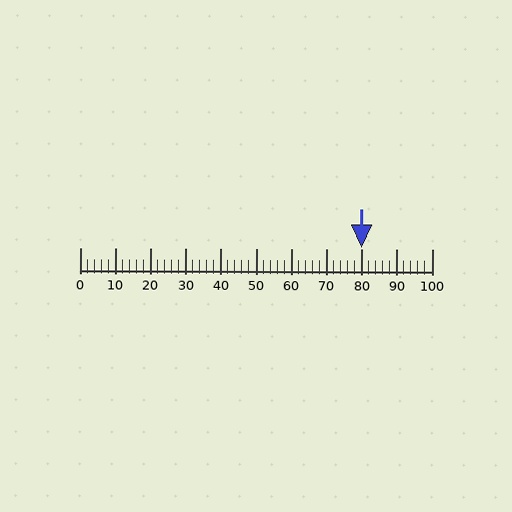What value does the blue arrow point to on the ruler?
The blue arrow points to approximately 80.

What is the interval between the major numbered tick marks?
The major tick marks are spaced 10 units apart.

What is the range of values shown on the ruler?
The ruler shows values from 0 to 100.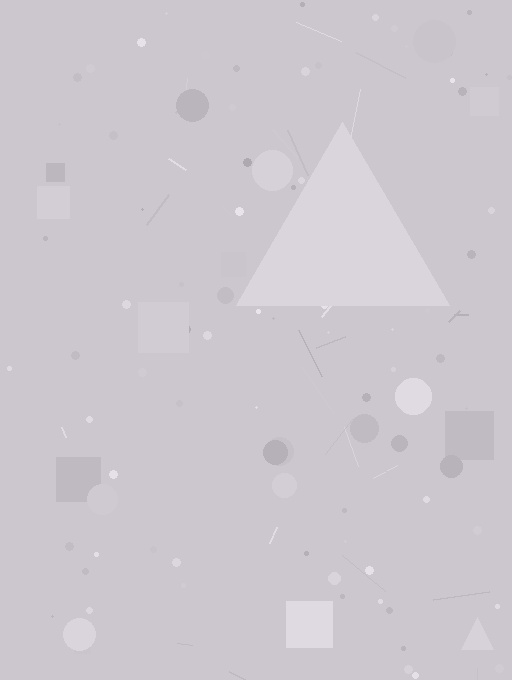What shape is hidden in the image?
A triangle is hidden in the image.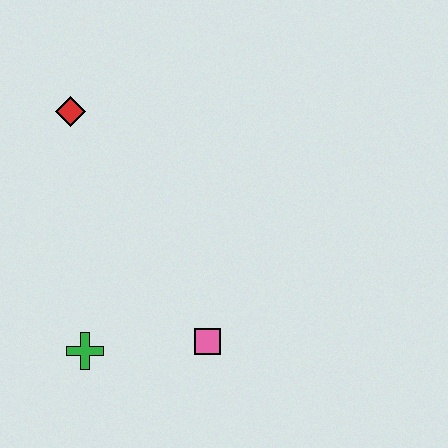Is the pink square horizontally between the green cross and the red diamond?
No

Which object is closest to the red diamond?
The green cross is closest to the red diamond.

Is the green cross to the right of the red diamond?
Yes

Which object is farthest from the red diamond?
The pink square is farthest from the red diamond.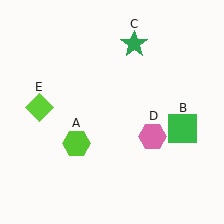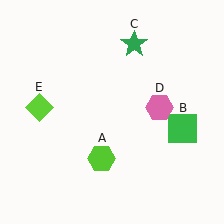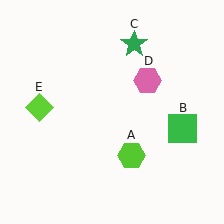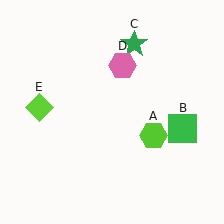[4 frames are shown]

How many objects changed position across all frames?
2 objects changed position: lime hexagon (object A), pink hexagon (object D).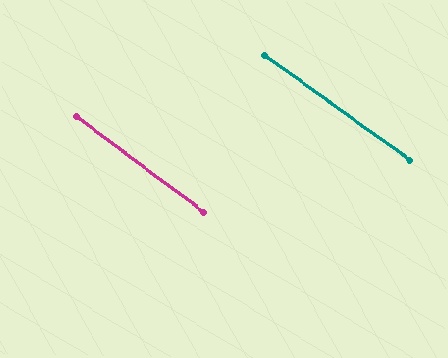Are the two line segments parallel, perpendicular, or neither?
Parallel — their directions differ by only 0.8°.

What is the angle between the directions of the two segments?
Approximately 1 degree.